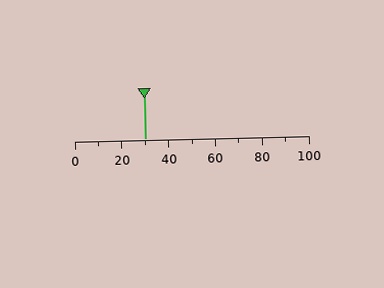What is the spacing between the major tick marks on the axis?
The major ticks are spaced 20 apart.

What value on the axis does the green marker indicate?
The marker indicates approximately 30.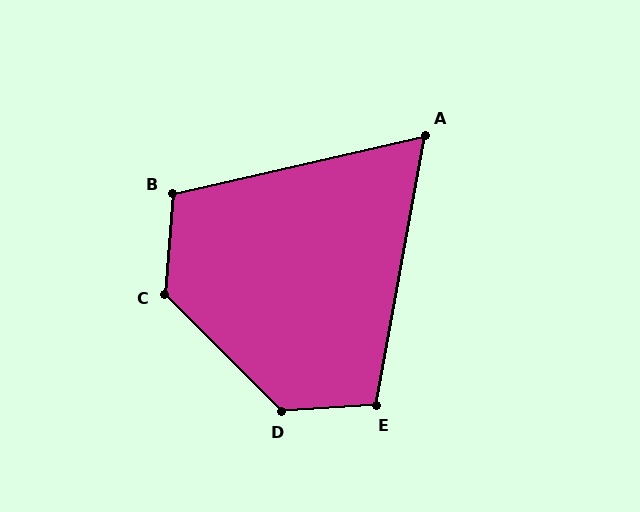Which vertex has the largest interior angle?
D, at approximately 132 degrees.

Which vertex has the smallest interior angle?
A, at approximately 67 degrees.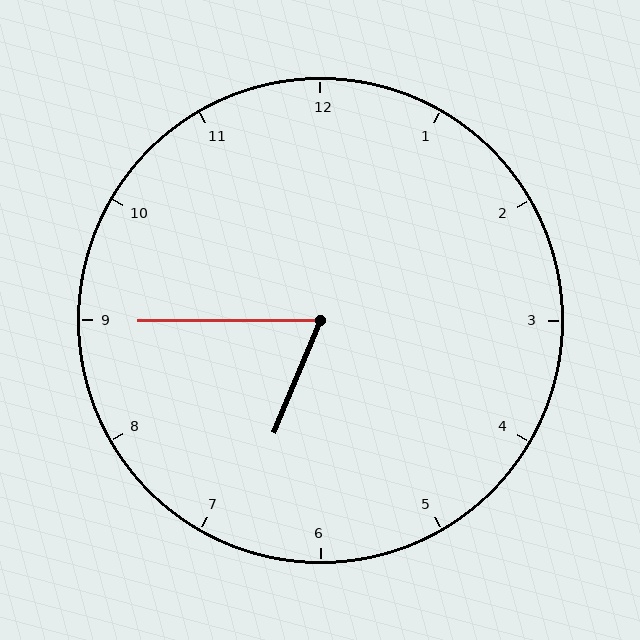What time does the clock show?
6:45.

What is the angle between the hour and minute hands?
Approximately 68 degrees.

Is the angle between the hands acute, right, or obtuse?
It is acute.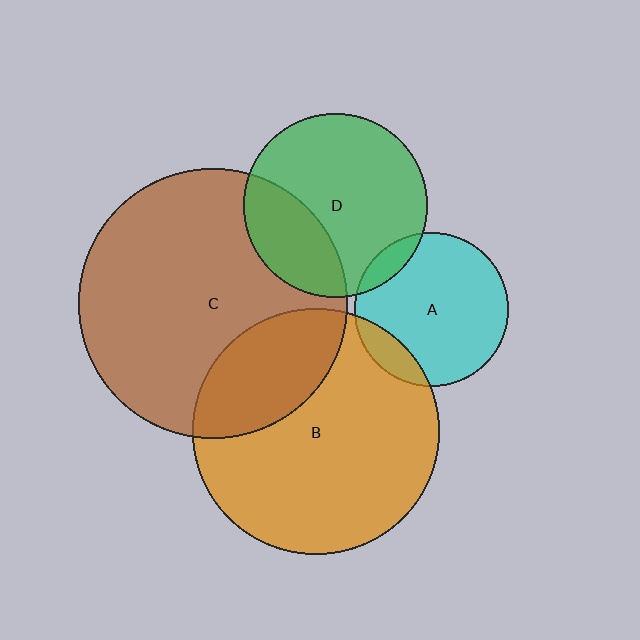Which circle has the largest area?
Circle C (brown).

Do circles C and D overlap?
Yes.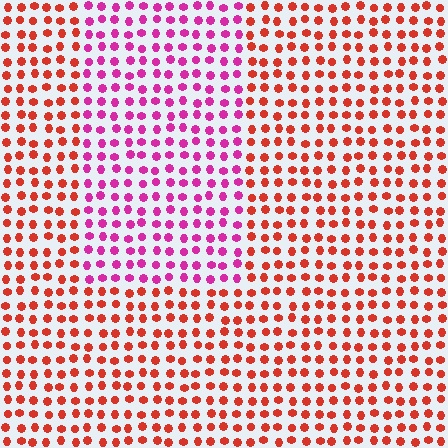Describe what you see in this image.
The image is filled with small red elements in a uniform arrangement. A rectangle-shaped region is visible where the elements are tinted to a slightly different hue, forming a subtle color boundary.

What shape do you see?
I see a rectangle.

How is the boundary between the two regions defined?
The boundary is defined purely by a slight shift in hue (about 47 degrees). Spacing, size, and orientation are identical on both sides.